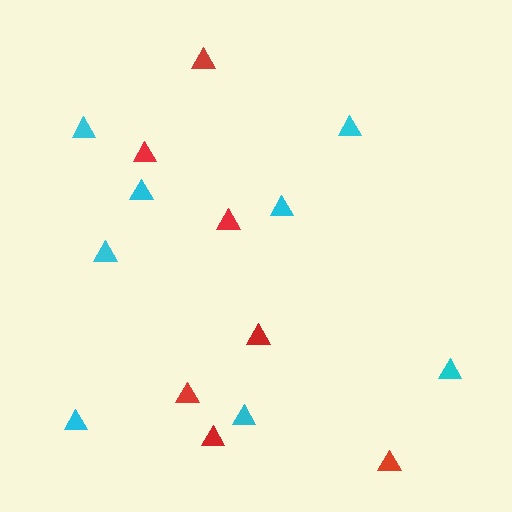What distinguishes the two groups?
There are 2 groups: one group of red triangles (7) and one group of cyan triangles (8).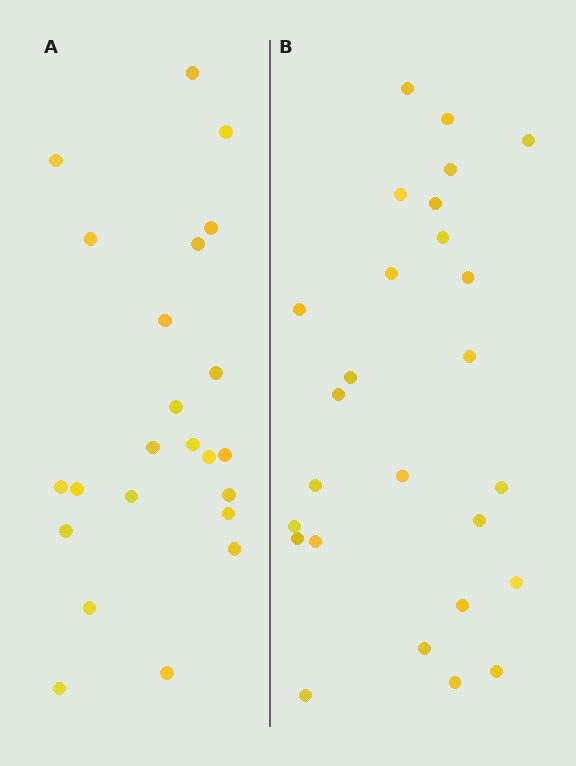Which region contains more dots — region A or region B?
Region B (the right region) has more dots.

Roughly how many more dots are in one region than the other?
Region B has just a few more — roughly 2 or 3 more dots than region A.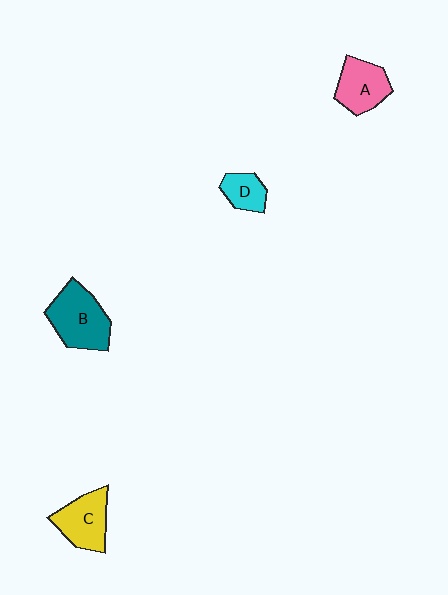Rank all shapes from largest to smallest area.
From largest to smallest: B (teal), C (yellow), A (pink), D (cyan).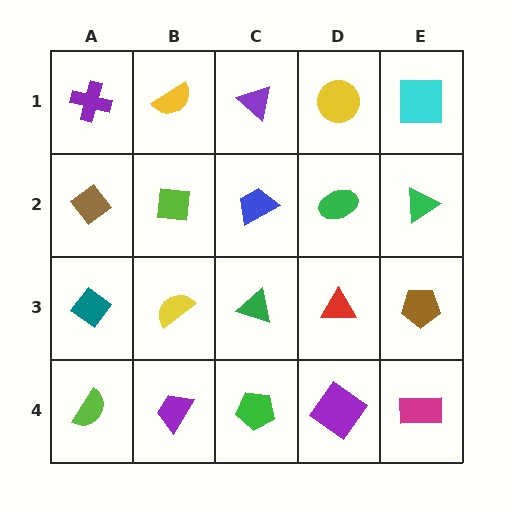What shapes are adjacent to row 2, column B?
A yellow semicircle (row 1, column B), a yellow semicircle (row 3, column B), a brown diamond (row 2, column A), a blue trapezoid (row 2, column C).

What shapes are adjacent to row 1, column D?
A green ellipse (row 2, column D), a purple triangle (row 1, column C), a cyan square (row 1, column E).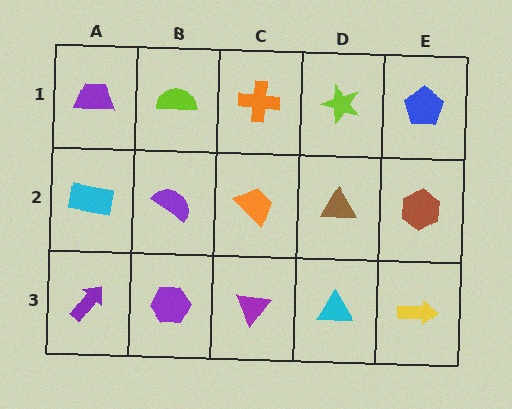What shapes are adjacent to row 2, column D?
A lime star (row 1, column D), a cyan triangle (row 3, column D), an orange trapezoid (row 2, column C), a brown hexagon (row 2, column E).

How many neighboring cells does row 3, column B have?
3.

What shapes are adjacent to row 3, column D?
A brown triangle (row 2, column D), a purple triangle (row 3, column C), a yellow arrow (row 3, column E).